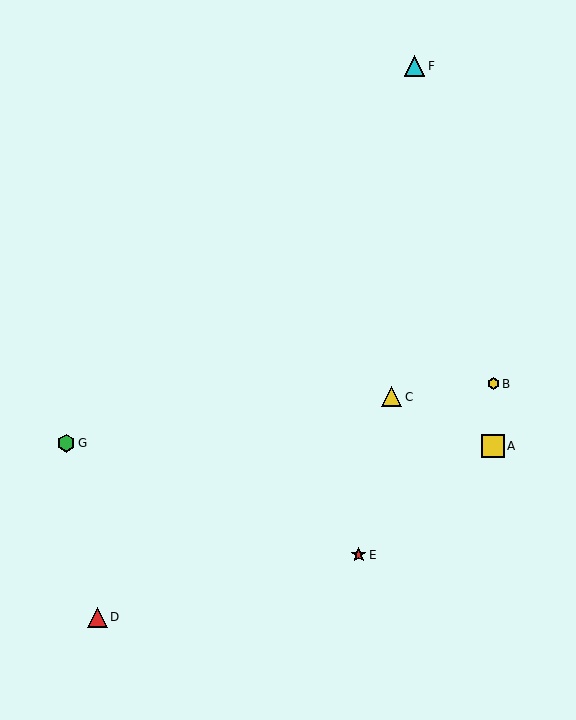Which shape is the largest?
The yellow square (labeled A) is the largest.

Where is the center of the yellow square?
The center of the yellow square is at (493, 446).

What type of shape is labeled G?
Shape G is a green hexagon.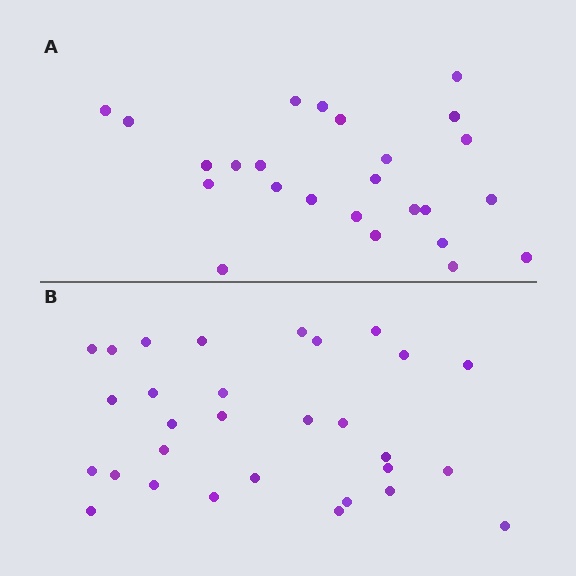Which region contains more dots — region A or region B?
Region B (the bottom region) has more dots.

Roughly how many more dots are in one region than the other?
Region B has about 5 more dots than region A.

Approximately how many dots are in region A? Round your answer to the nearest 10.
About 20 dots. (The exact count is 25, which rounds to 20.)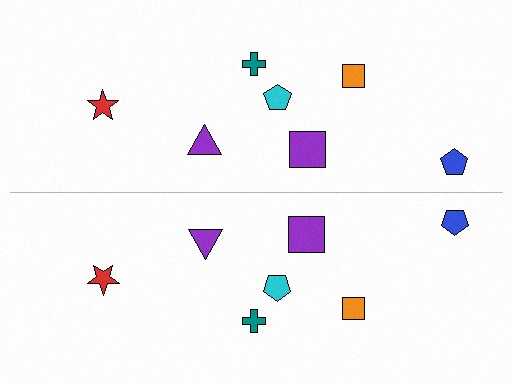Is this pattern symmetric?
Yes, this pattern has bilateral (reflection) symmetry.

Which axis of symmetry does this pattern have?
The pattern has a horizontal axis of symmetry running through the center of the image.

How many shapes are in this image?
There are 14 shapes in this image.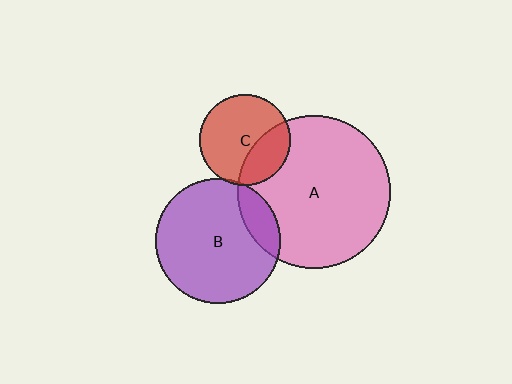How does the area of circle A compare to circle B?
Approximately 1.5 times.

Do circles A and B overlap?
Yes.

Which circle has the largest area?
Circle A (pink).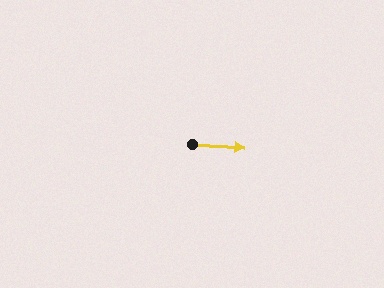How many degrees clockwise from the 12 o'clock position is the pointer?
Approximately 94 degrees.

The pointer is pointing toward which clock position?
Roughly 3 o'clock.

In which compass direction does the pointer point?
East.